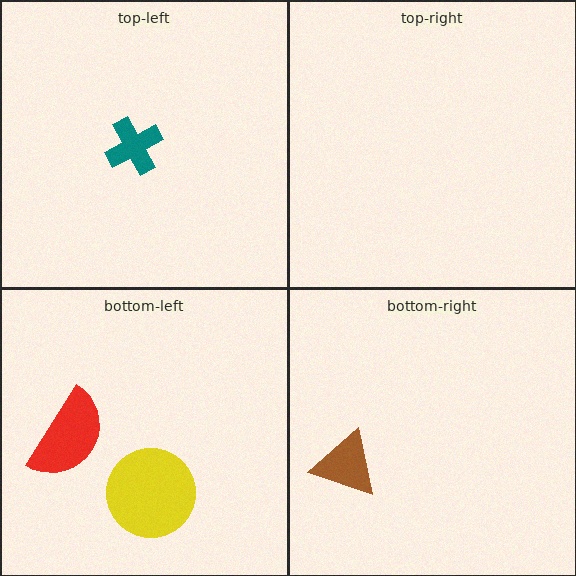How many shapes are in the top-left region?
1.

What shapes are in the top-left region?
The teal cross.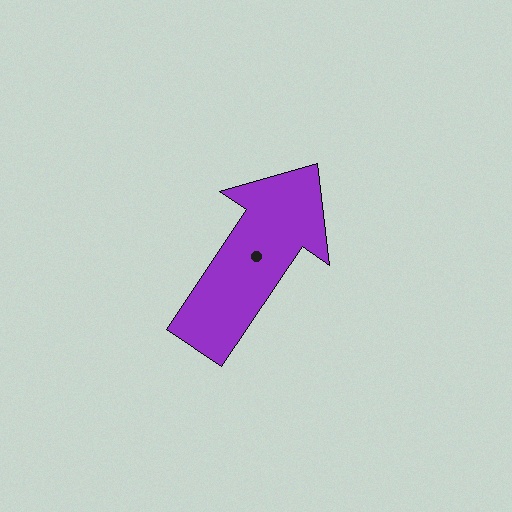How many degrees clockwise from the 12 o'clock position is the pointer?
Approximately 34 degrees.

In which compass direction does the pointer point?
Northeast.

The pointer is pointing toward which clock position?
Roughly 1 o'clock.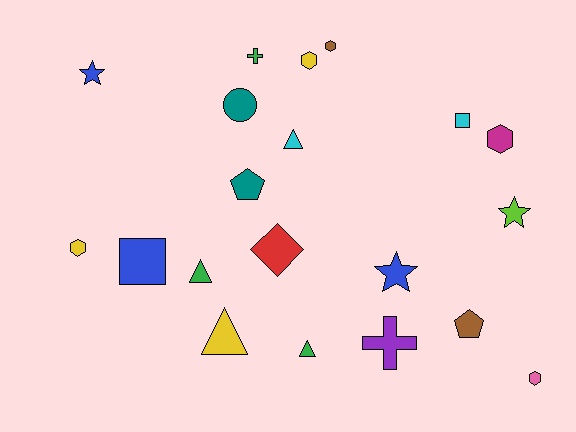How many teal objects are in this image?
There are 2 teal objects.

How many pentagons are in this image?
There are 2 pentagons.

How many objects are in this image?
There are 20 objects.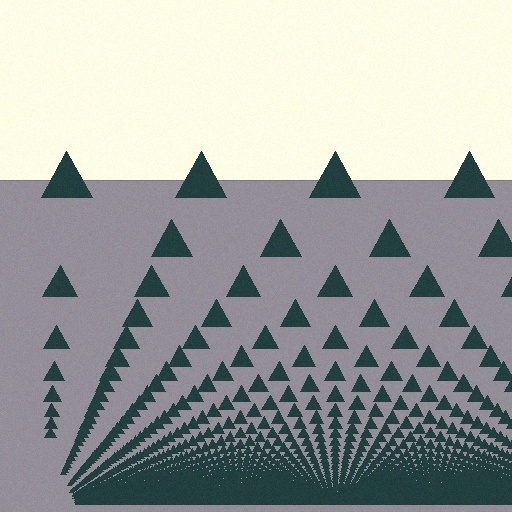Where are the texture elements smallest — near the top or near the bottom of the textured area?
Near the bottom.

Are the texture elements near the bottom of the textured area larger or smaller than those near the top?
Smaller. The gradient is inverted — elements near the bottom are smaller and denser.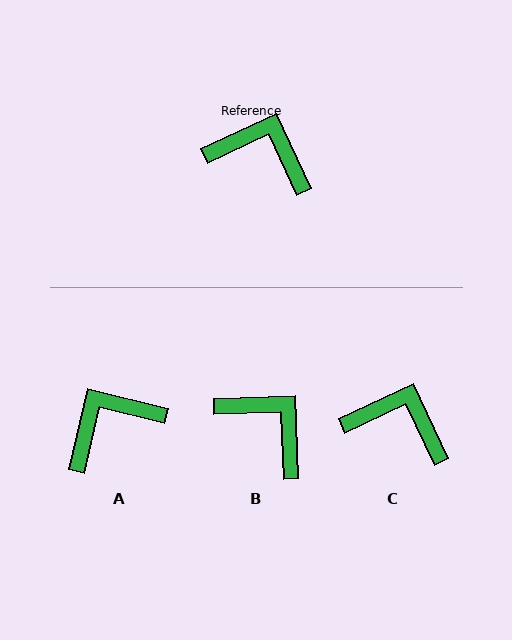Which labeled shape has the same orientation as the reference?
C.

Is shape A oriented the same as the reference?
No, it is off by about 52 degrees.